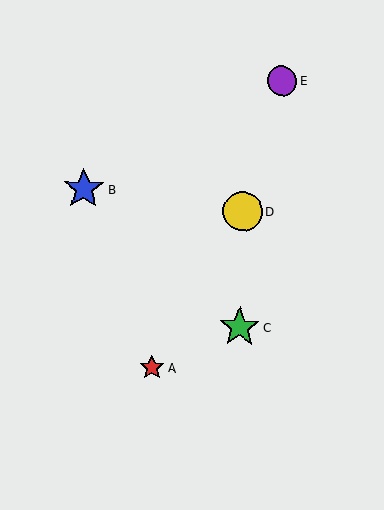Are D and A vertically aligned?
No, D is at x≈243 and A is at x≈152.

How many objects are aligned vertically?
2 objects (C, D) are aligned vertically.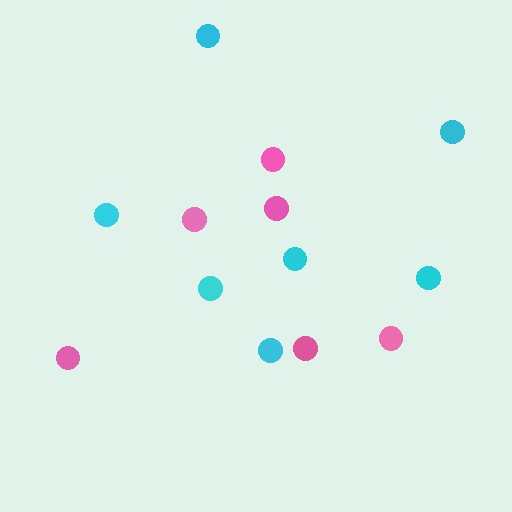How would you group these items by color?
There are 2 groups: one group of pink circles (6) and one group of cyan circles (7).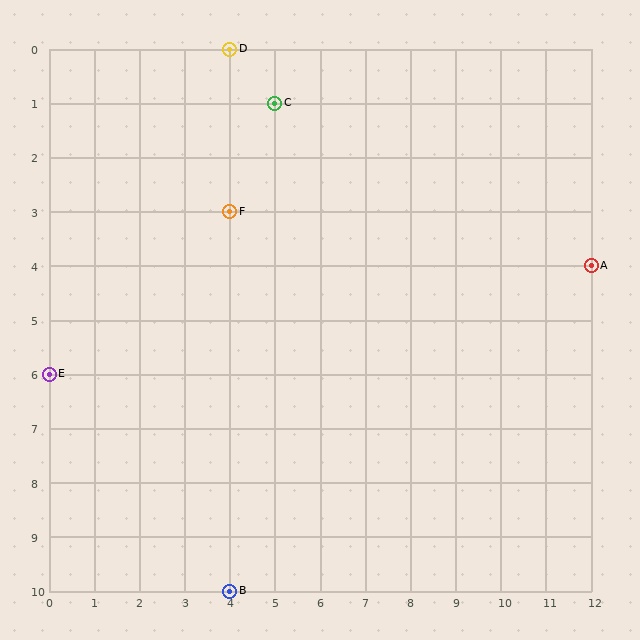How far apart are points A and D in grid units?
Points A and D are 8 columns and 4 rows apart (about 8.9 grid units diagonally).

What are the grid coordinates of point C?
Point C is at grid coordinates (5, 1).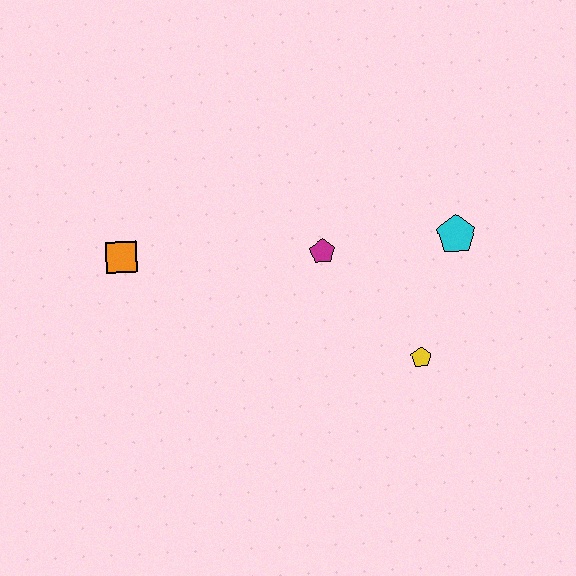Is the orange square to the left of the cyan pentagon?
Yes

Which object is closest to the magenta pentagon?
The cyan pentagon is closest to the magenta pentagon.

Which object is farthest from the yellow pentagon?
The orange square is farthest from the yellow pentagon.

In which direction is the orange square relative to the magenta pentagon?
The orange square is to the left of the magenta pentagon.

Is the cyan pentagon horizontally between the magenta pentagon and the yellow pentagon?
No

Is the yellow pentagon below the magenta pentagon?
Yes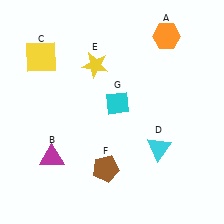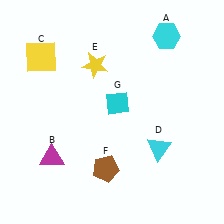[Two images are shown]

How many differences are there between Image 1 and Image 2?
There is 1 difference between the two images.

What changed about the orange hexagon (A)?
In Image 1, A is orange. In Image 2, it changed to cyan.